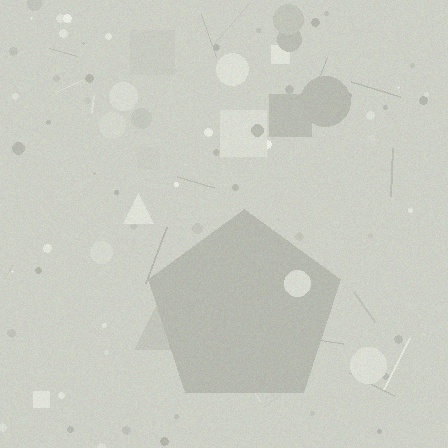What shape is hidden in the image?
A pentagon is hidden in the image.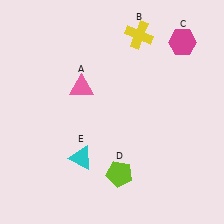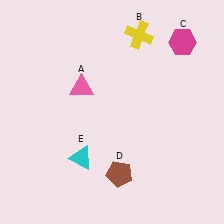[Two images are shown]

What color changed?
The pentagon (D) changed from lime in Image 1 to brown in Image 2.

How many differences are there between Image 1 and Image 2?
There is 1 difference between the two images.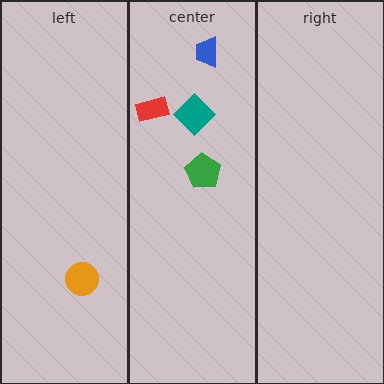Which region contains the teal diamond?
The center region.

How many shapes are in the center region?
4.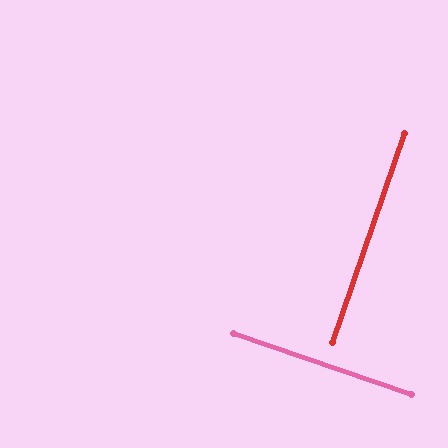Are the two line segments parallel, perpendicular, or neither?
Perpendicular — they meet at approximately 90°.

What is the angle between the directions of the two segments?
Approximately 90 degrees.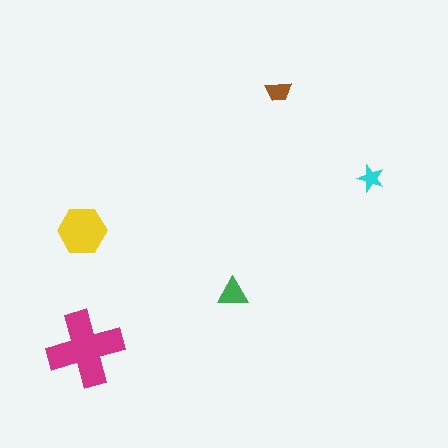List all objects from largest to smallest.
The magenta cross, the yellow hexagon, the green triangle, the brown trapezoid, the cyan star.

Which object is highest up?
The brown trapezoid is topmost.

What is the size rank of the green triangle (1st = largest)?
3rd.